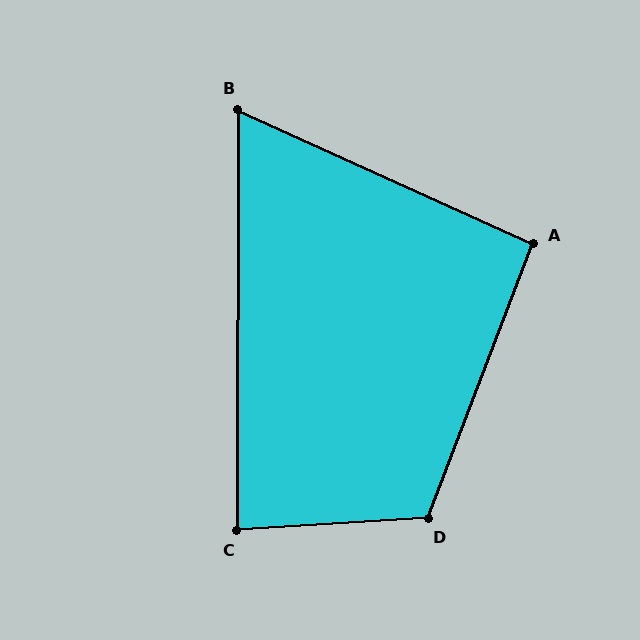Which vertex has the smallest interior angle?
B, at approximately 66 degrees.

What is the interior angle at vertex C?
Approximately 86 degrees (approximately right).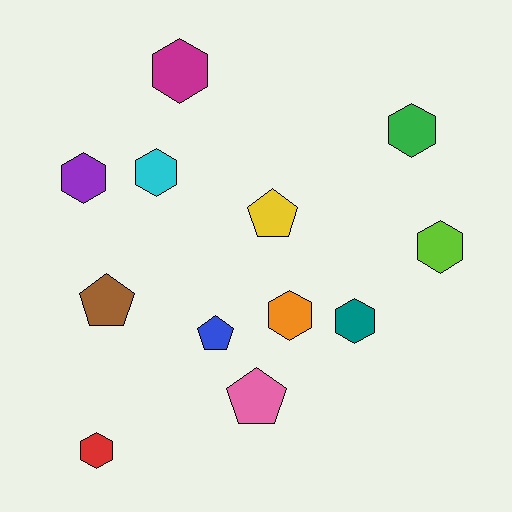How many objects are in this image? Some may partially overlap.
There are 12 objects.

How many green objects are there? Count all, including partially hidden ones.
There is 1 green object.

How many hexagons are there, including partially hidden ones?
There are 8 hexagons.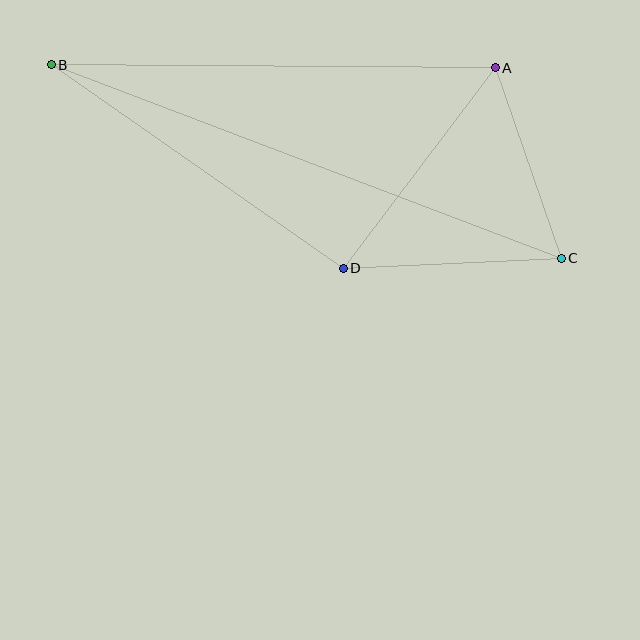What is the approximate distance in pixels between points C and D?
The distance between C and D is approximately 218 pixels.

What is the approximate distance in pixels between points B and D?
The distance between B and D is approximately 356 pixels.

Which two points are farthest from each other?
Points B and C are farthest from each other.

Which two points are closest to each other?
Points A and C are closest to each other.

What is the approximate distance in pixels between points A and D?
The distance between A and D is approximately 252 pixels.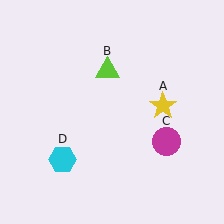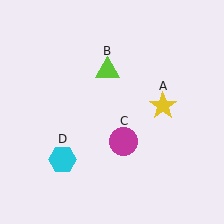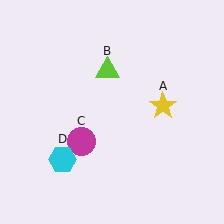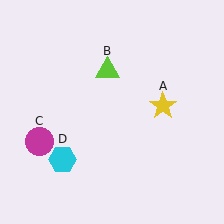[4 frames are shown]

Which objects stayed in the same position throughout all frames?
Yellow star (object A) and lime triangle (object B) and cyan hexagon (object D) remained stationary.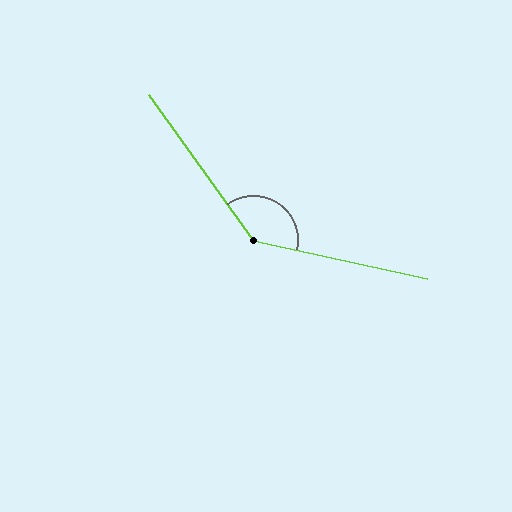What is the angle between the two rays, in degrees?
Approximately 138 degrees.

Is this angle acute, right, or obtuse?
It is obtuse.